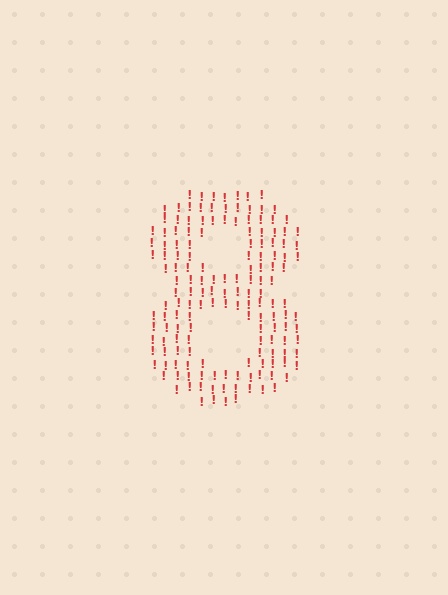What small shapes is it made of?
It is made of small exclamation marks.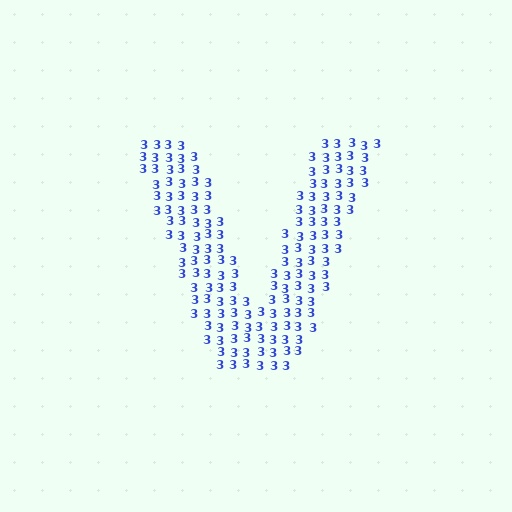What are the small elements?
The small elements are digit 3's.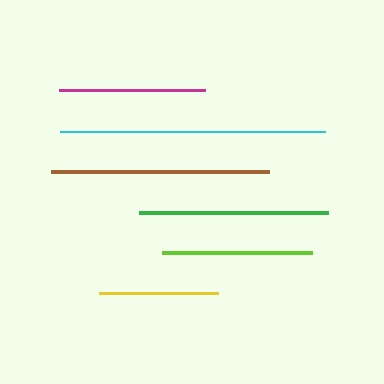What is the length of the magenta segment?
The magenta segment is approximately 145 pixels long.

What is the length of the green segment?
The green segment is approximately 189 pixels long.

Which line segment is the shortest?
The yellow line is the shortest at approximately 119 pixels.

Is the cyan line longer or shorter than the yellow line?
The cyan line is longer than the yellow line.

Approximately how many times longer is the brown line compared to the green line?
The brown line is approximately 1.2 times the length of the green line.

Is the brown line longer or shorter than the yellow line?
The brown line is longer than the yellow line.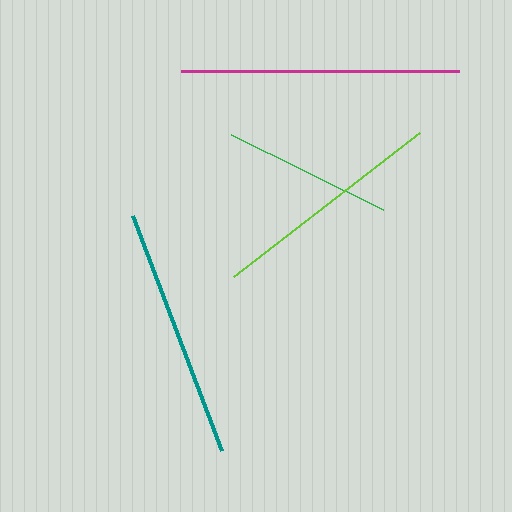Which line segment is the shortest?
The green line is the shortest at approximately 169 pixels.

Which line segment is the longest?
The magenta line is the longest at approximately 278 pixels.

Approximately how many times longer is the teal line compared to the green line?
The teal line is approximately 1.5 times the length of the green line.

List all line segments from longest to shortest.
From longest to shortest: magenta, teal, lime, green.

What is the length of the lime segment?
The lime segment is approximately 236 pixels long.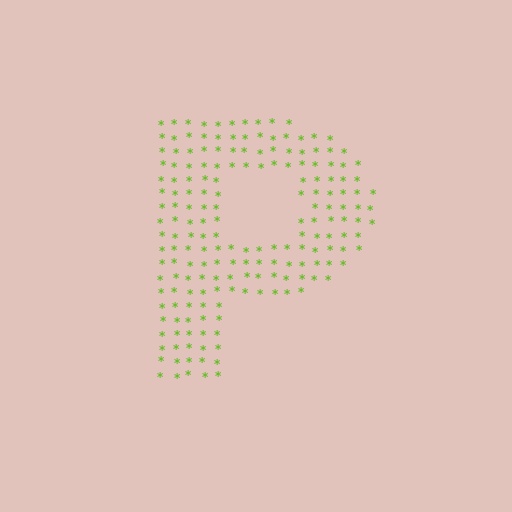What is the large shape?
The large shape is the letter P.